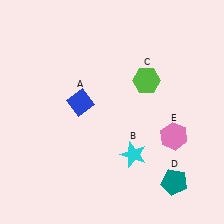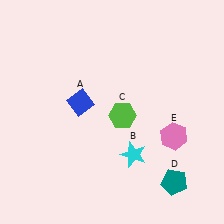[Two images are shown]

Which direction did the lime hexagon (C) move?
The lime hexagon (C) moved down.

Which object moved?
The lime hexagon (C) moved down.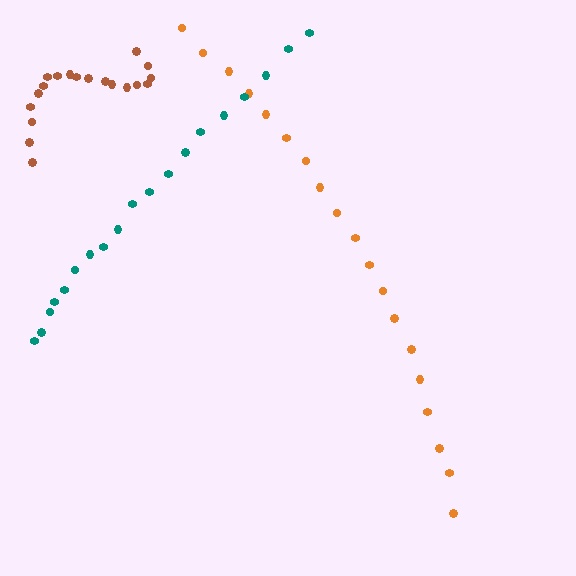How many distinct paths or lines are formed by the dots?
There are 3 distinct paths.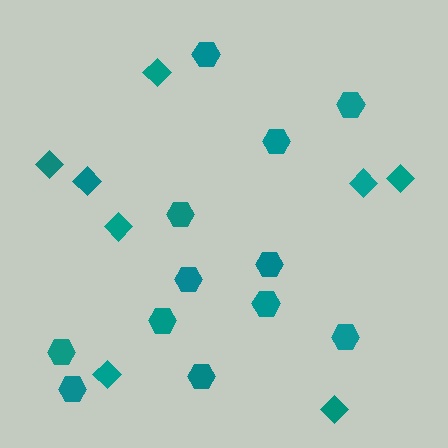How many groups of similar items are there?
There are 2 groups: one group of diamonds (8) and one group of hexagons (12).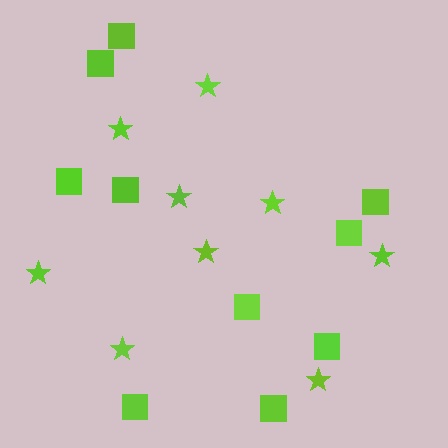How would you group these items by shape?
There are 2 groups: one group of squares (10) and one group of stars (9).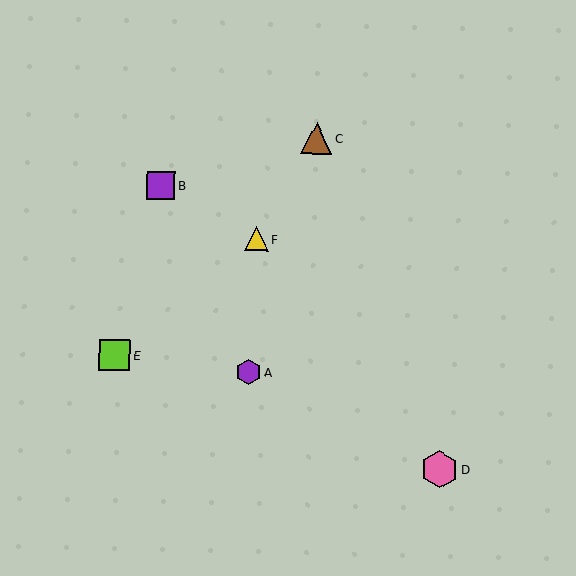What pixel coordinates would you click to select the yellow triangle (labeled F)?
Click at (256, 239) to select the yellow triangle F.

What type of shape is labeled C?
Shape C is a brown triangle.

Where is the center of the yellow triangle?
The center of the yellow triangle is at (256, 239).